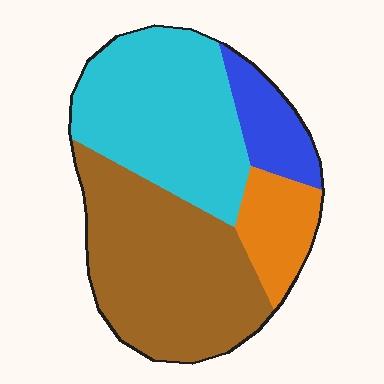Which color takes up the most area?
Brown, at roughly 40%.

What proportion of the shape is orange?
Orange covers about 10% of the shape.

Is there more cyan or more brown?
Brown.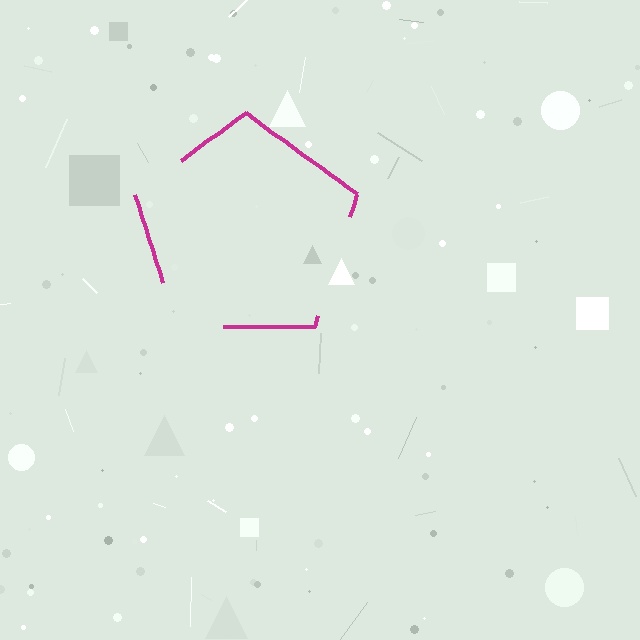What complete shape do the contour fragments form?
The contour fragments form a pentagon.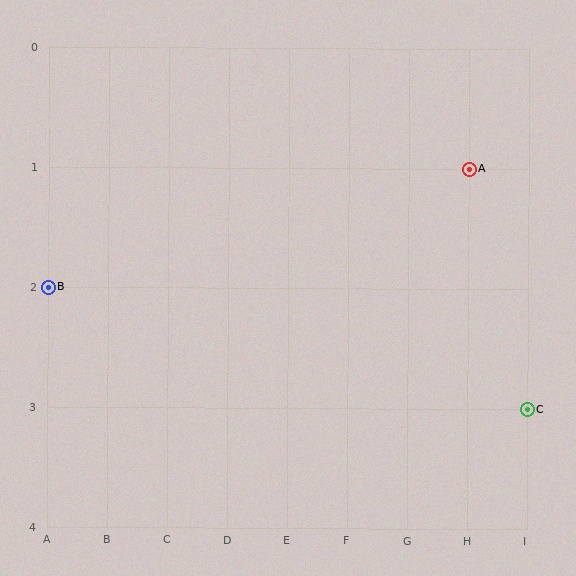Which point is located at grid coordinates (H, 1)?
Point A is at (H, 1).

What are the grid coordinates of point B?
Point B is at grid coordinates (A, 2).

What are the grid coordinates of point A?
Point A is at grid coordinates (H, 1).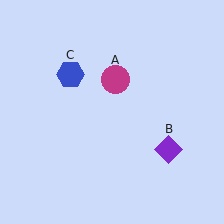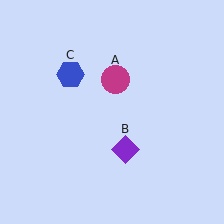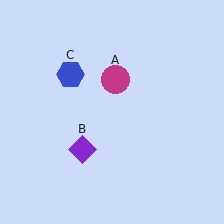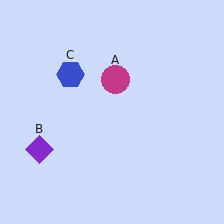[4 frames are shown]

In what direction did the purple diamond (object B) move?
The purple diamond (object B) moved left.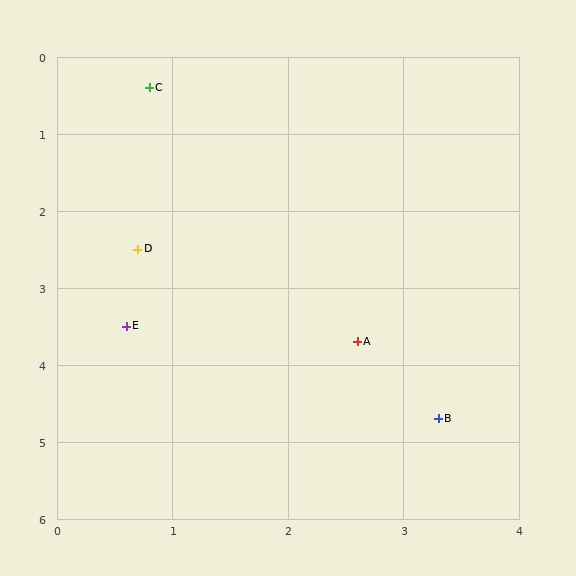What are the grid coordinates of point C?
Point C is at approximately (0.8, 0.4).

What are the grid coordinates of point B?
Point B is at approximately (3.3, 4.7).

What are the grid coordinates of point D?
Point D is at approximately (0.7, 2.5).